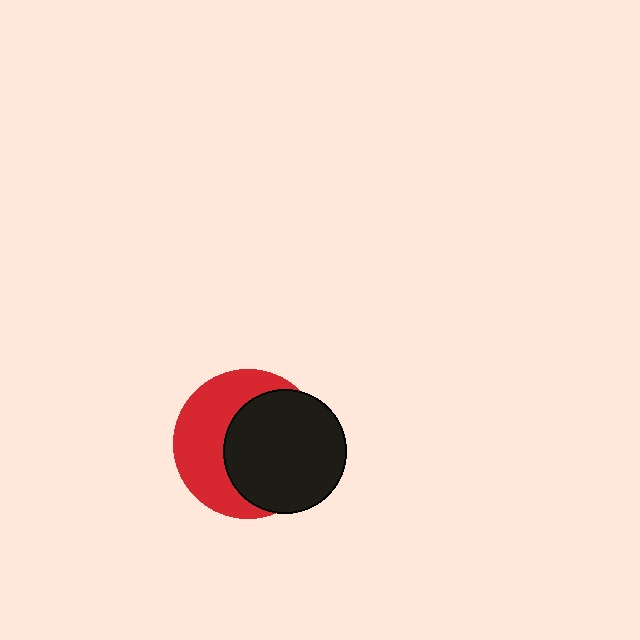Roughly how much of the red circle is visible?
About half of it is visible (roughly 46%).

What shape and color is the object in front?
The object in front is a black circle.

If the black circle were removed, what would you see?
You would see the complete red circle.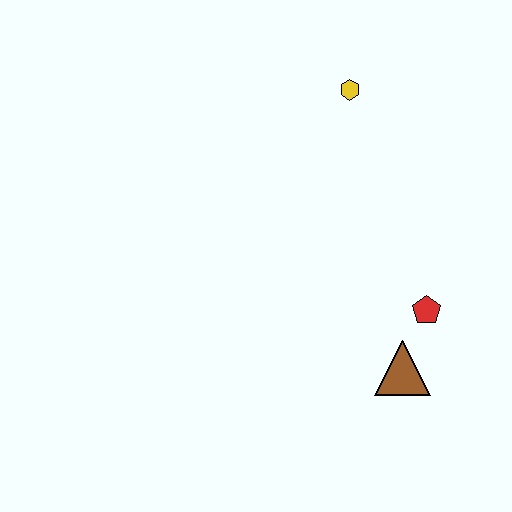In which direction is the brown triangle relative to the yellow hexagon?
The brown triangle is below the yellow hexagon.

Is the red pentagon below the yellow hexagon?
Yes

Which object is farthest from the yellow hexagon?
The brown triangle is farthest from the yellow hexagon.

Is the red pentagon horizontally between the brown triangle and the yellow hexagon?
No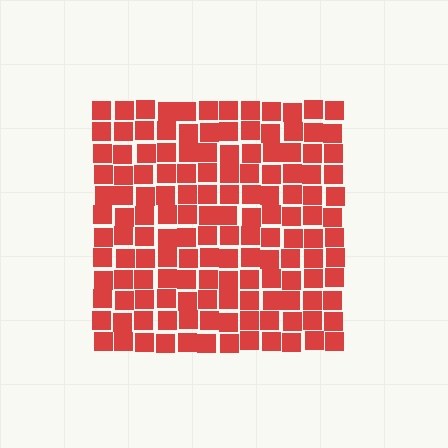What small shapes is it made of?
It is made of small squares.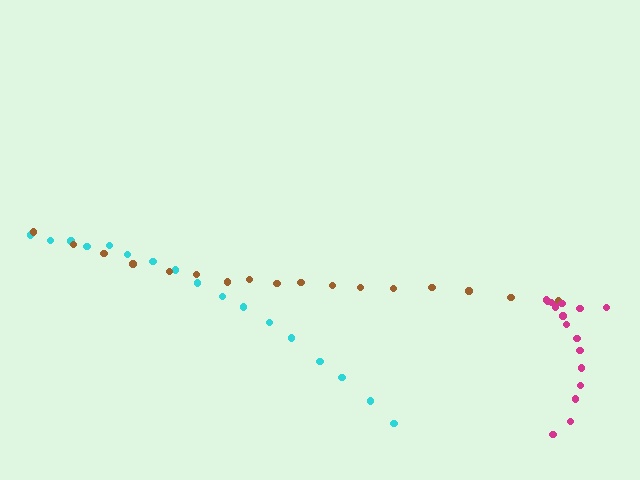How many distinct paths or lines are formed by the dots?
There are 3 distinct paths.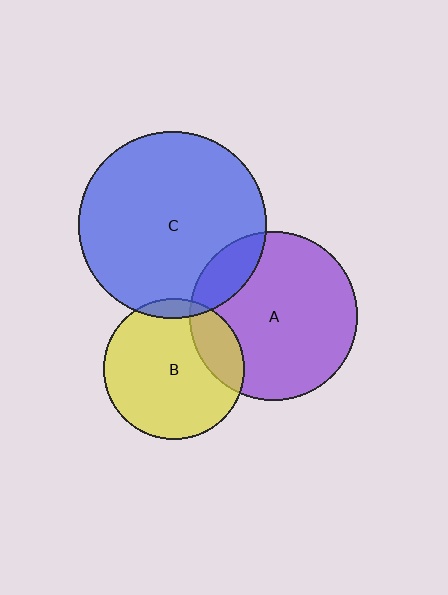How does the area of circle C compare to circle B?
Approximately 1.8 times.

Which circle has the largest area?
Circle C (blue).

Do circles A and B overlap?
Yes.